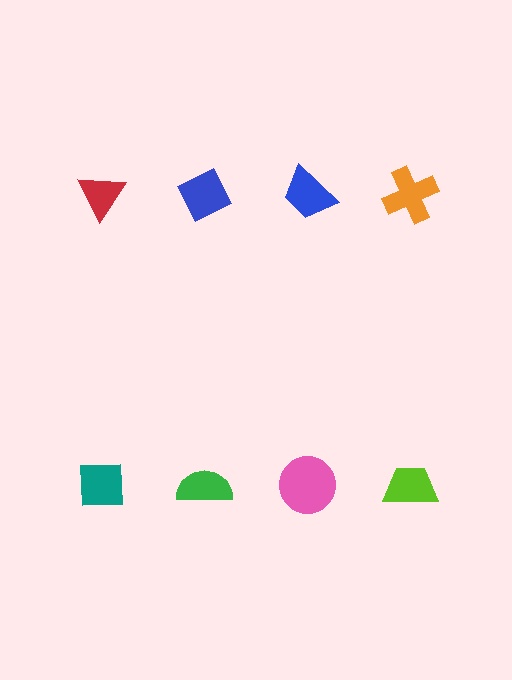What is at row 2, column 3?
A pink circle.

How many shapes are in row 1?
4 shapes.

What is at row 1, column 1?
A red triangle.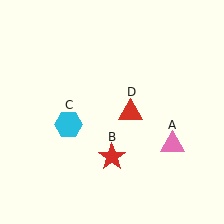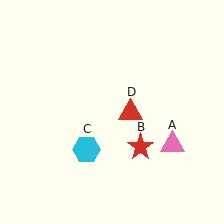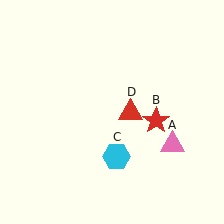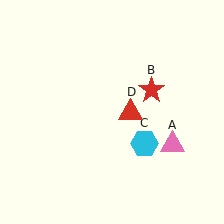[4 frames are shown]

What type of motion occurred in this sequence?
The red star (object B), cyan hexagon (object C) rotated counterclockwise around the center of the scene.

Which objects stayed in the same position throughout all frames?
Pink triangle (object A) and red triangle (object D) remained stationary.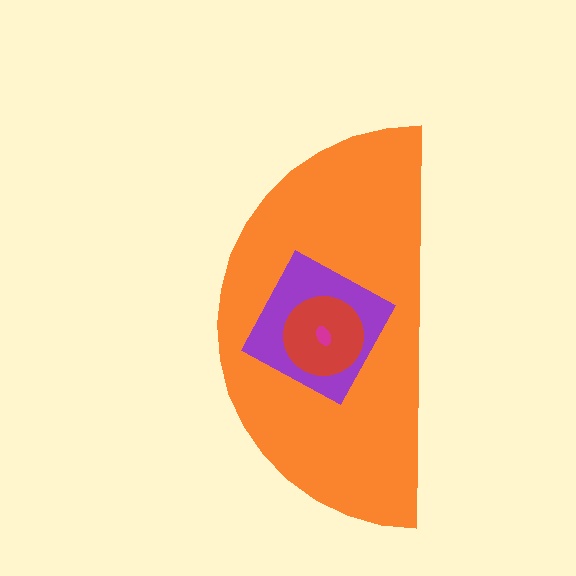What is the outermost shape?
The orange semicircle.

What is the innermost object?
The magenta ellipse.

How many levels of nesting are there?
4.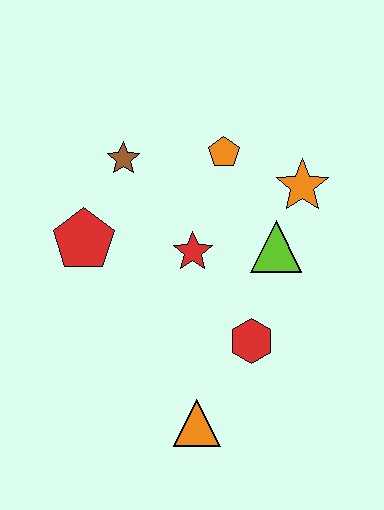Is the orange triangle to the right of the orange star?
No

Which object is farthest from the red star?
The orange triangle is farthest from the red star.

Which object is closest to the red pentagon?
The brown star is closest to the red pentagon.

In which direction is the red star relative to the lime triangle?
The red star is to the left of the lime triangle.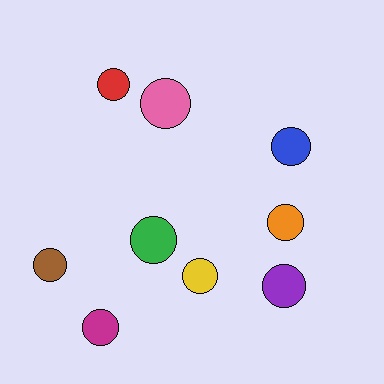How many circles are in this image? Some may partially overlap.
There are 9 circles.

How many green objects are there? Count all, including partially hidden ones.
There is 1 green object.